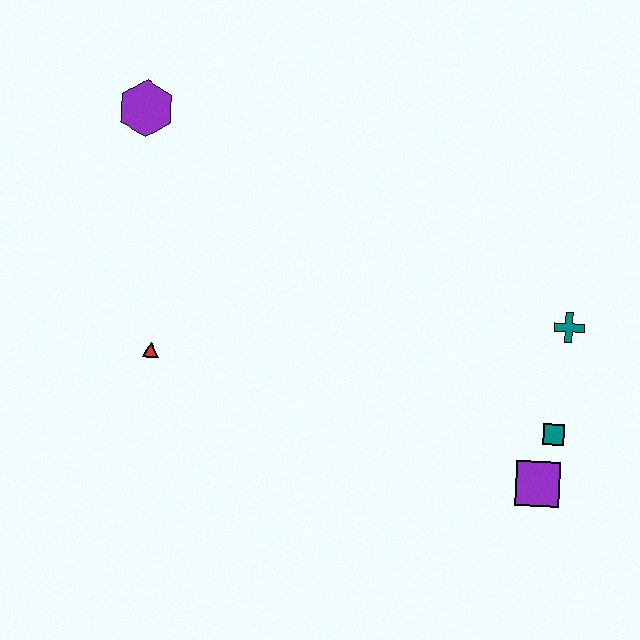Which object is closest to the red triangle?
The purple hexagon is closest to the red triangle.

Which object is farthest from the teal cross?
The purple hexagon is farthest from the teal cross.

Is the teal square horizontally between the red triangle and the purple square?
No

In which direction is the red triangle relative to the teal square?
The red triangle is to the left of the teal square.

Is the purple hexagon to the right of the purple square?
No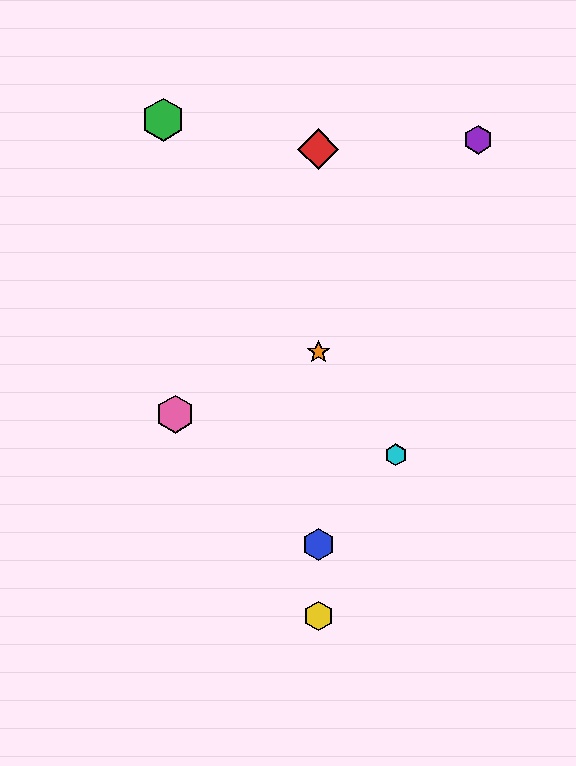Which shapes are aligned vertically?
The red diamond, the blue hexagon, the yellow hexagon, the orange star are aligned vertically.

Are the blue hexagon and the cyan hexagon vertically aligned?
No, the blue hexagon is at x≈318 and the cyan hexagon is at x≈396.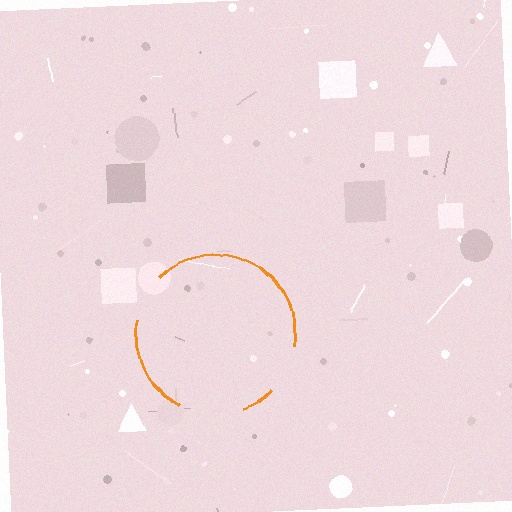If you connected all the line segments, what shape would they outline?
They would outline a circle.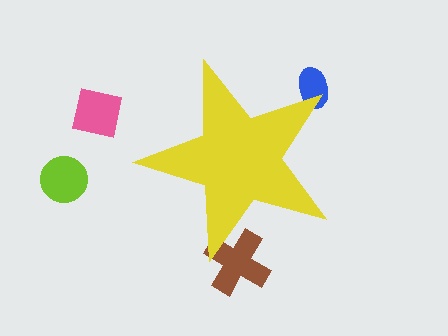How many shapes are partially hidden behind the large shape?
2 shapes are partially hidden.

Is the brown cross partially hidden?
Yes, the brown cross is partially hidden behind the yellow star.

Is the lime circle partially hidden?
No, the lime circle is fully visible.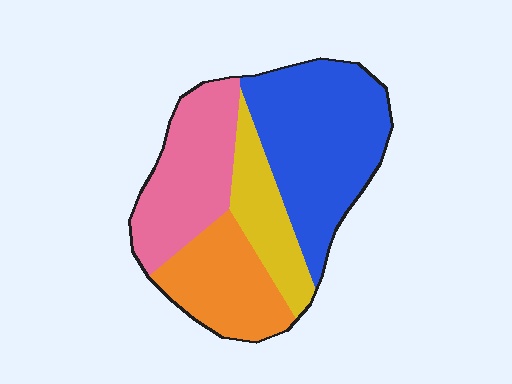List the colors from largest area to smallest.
From largest to smallest: blue, pink, orange, yellow.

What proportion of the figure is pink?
Pink covers about 25% of the figure.